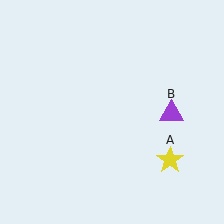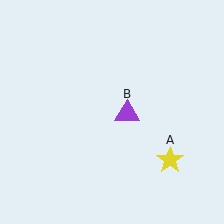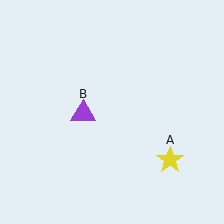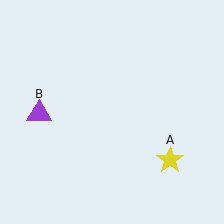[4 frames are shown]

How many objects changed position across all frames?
1 object changed position: purple triangle (object B).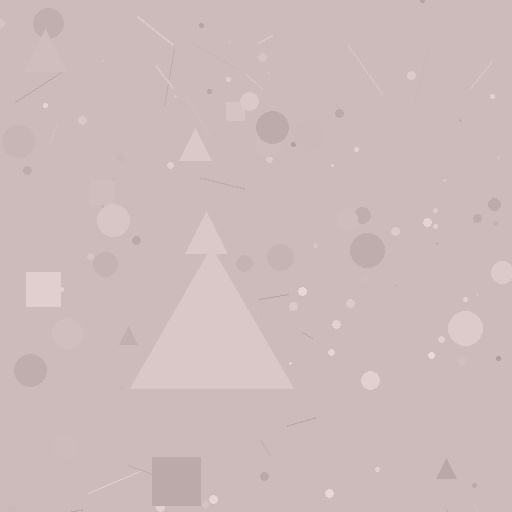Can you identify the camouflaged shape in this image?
The camouflaged shape is a triangle.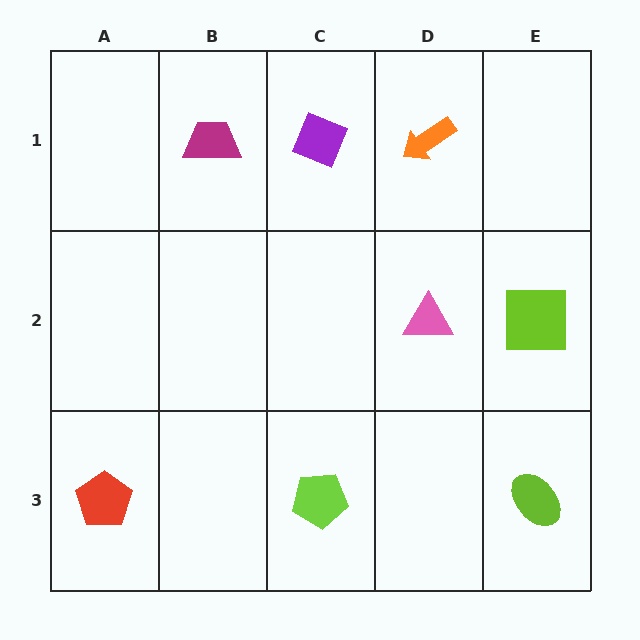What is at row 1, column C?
A purple diamond.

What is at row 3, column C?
A lime pentagon.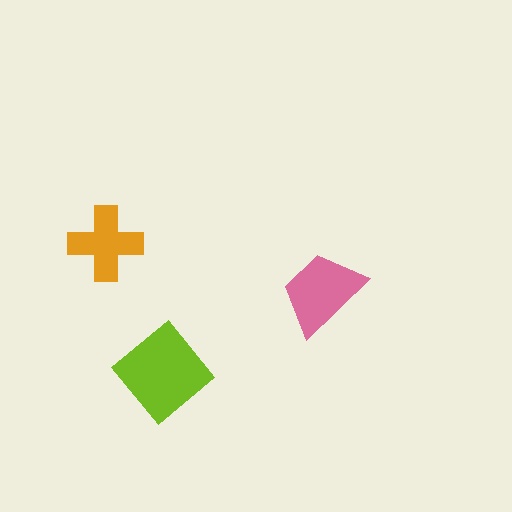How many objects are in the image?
There are 3 objects in the image.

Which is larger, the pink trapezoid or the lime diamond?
The lime diamond.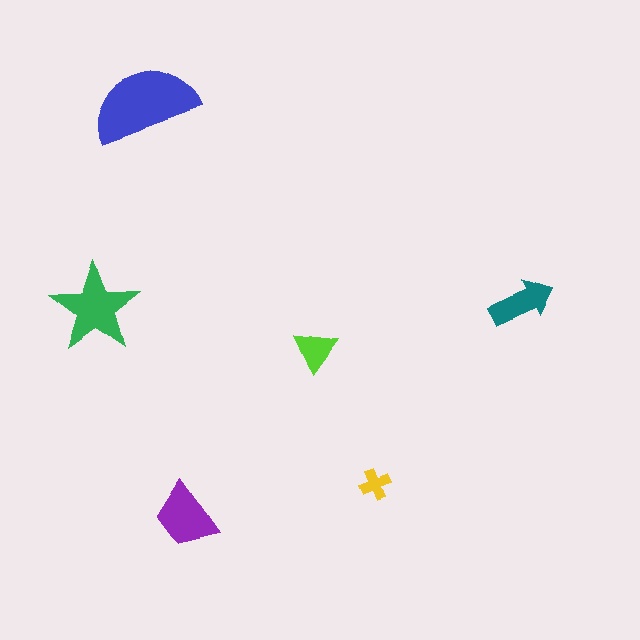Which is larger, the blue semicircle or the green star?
The blue semicircle.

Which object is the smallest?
The yellow cross.